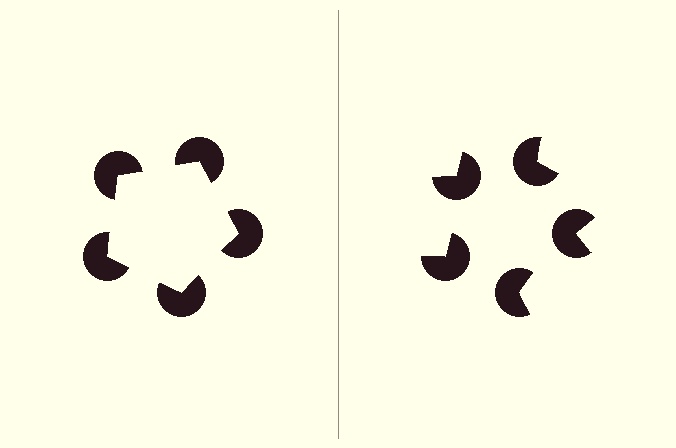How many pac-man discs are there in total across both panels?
10 — 5 on each side.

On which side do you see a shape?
An illusory pentagon appears on the left side. On the right side the wedge cuts are rotated, so no coherent shape forms.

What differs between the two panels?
The pac-man discs are positioned identically on both sides; only the wedge orientations differ. On the left they align to a pentagon; on the right they are misaligned.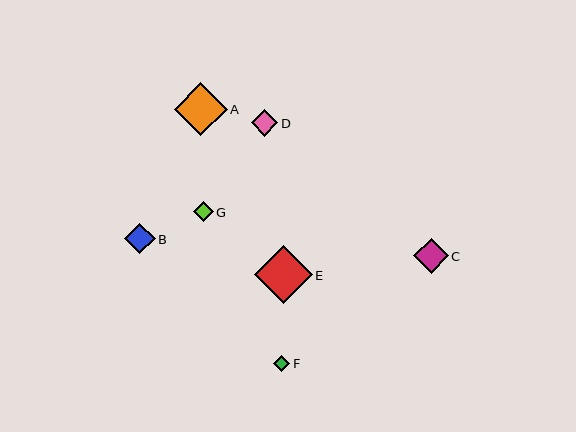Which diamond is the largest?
Diamond E is the largest with a size of approximately 58 pixels.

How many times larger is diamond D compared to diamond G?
Diamond D is approximately 1.3 times the size of diamond G.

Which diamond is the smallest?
Diamond F is the smallest with a size of approximately 16 pixels.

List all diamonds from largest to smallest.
From largest to smallest: E, A, C, B, D, G, F.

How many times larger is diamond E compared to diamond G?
Diamond E is approximately 2.9 times the size of diamond G.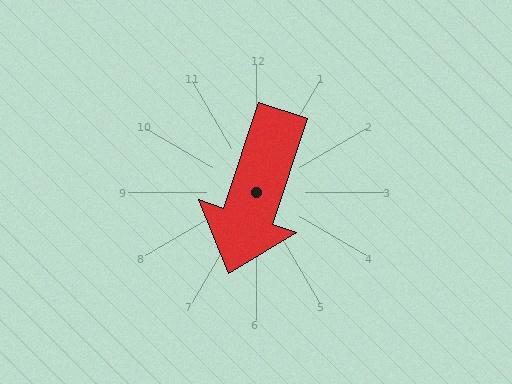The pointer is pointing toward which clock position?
Roughly 7 o'clock.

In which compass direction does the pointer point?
South.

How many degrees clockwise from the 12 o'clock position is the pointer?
Approximately 199 degrees.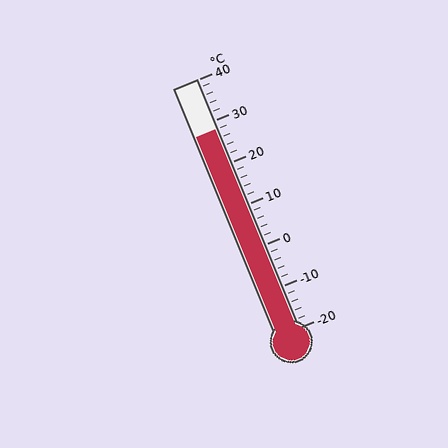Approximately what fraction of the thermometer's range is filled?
The thermometer is filled to approximately 80% of its range.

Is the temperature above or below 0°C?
The temperature is above 0°C.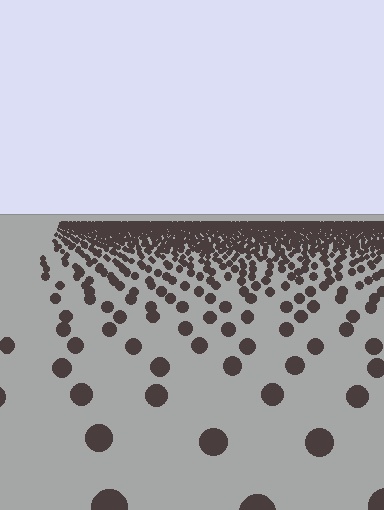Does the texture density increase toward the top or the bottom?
Density increases toward the top.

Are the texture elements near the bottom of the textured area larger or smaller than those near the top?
Larger. Near the bottom, elements are closer to the viewer and appear at a bigger on-screen size.